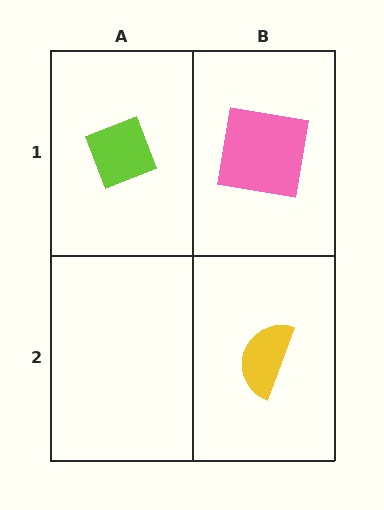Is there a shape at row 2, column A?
No, that cell is empty.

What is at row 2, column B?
A yellow semicircle.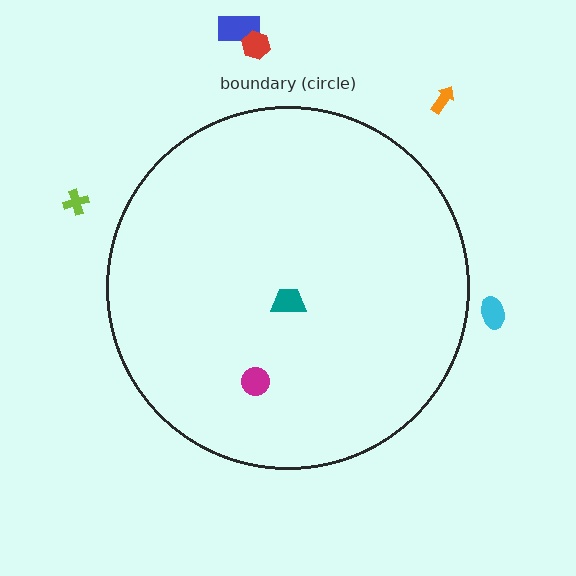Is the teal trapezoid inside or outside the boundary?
Inside.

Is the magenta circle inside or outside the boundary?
Inside.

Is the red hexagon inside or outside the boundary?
Outside.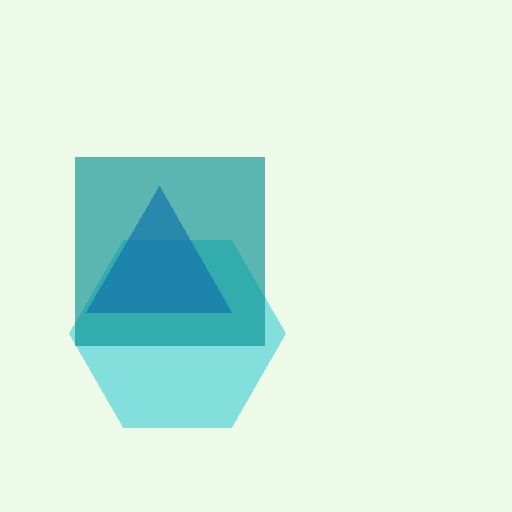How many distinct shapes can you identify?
There are 3 distinct shapes: a cyan hexagon, a blue triangle, a teal square.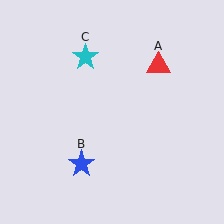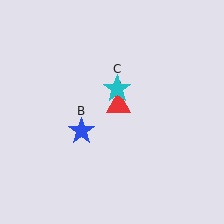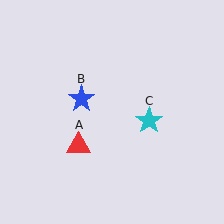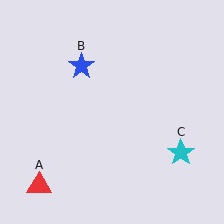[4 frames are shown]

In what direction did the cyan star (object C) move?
The cyan star (object C) moved down and to the right.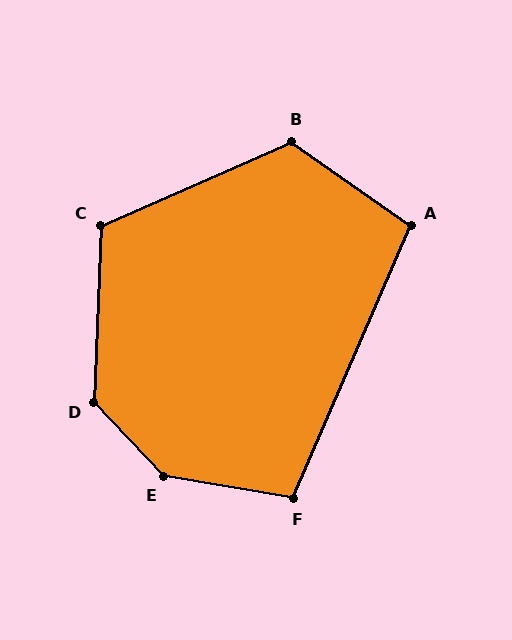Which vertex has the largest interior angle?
E, at approximately 143 degrees.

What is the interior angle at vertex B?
Approximately 121 degrees (obtuse).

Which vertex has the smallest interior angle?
A, at approximately 102 degrees.